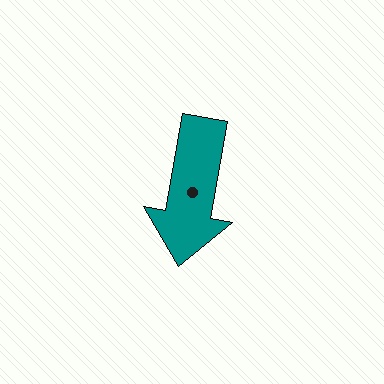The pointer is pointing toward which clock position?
Roughly 6 o'clock.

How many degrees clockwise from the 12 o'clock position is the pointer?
Approximately 190 degrees.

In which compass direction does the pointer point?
South.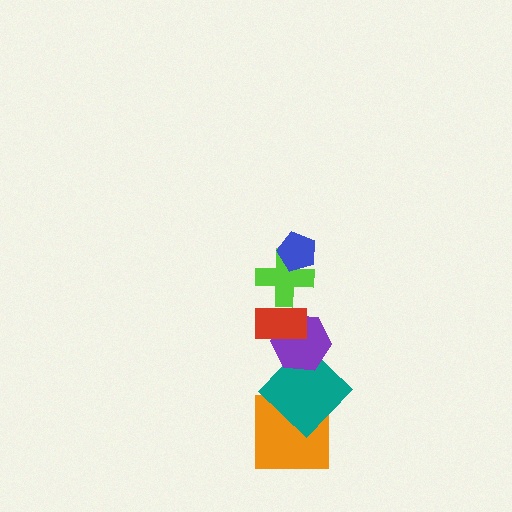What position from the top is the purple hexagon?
The purple hexagon is 4th from the top.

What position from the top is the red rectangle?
The red rectangle is 3rd from the top.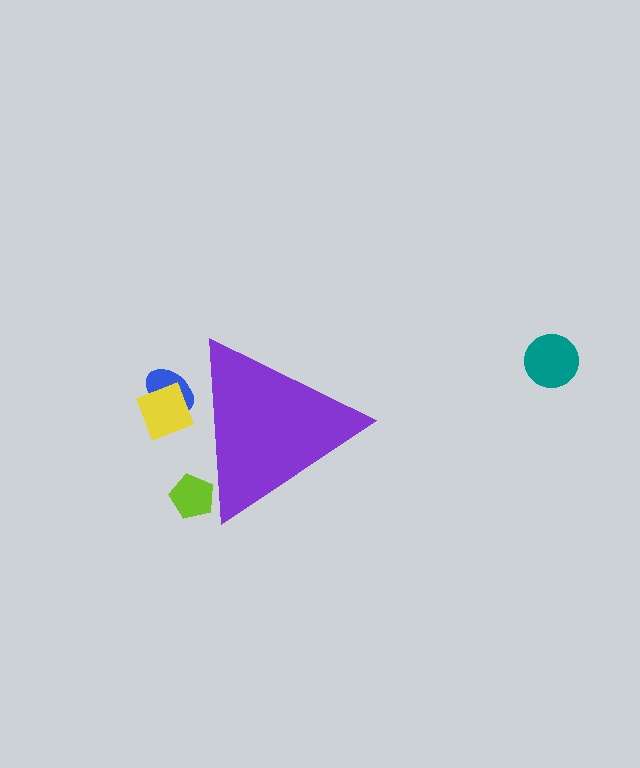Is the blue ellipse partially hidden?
Yes, the blue ellipse is partially hidden behind the purple triangle.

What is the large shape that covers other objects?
A purple triangle.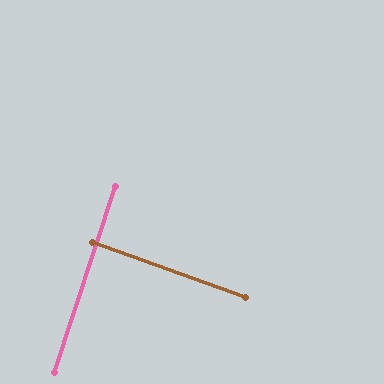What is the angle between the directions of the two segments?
Approximately 88 degrees.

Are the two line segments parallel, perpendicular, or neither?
Perpendicular — they meet at approximately 88°.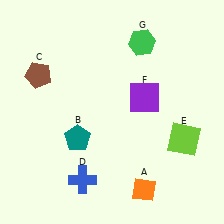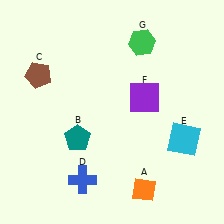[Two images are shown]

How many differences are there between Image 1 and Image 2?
There is 1 difference between the two images.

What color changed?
The square (E) changed from lime in Image 1 to cyan in Image 2.